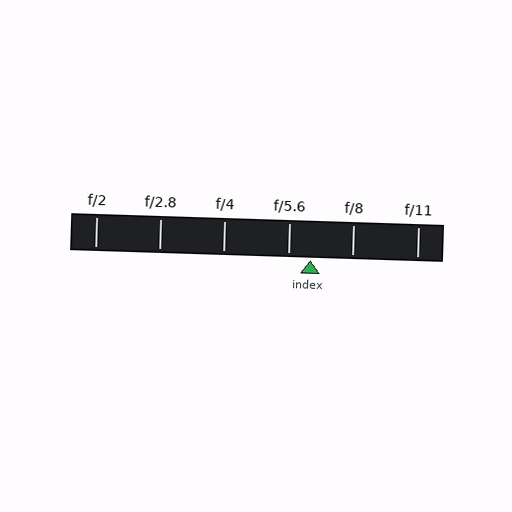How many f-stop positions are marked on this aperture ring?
There are 6 f-stop positions marked.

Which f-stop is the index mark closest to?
The index mark is closest to f/5.6.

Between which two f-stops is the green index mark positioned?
The index mark is between f/5.6 and f/8.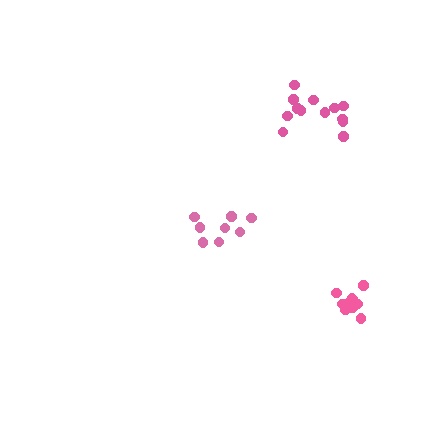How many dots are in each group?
Group 1: 13 dots, Group 2: 8 dots, Group 3: 11 dots (32 total).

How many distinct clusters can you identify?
There are 3 distinct clusters.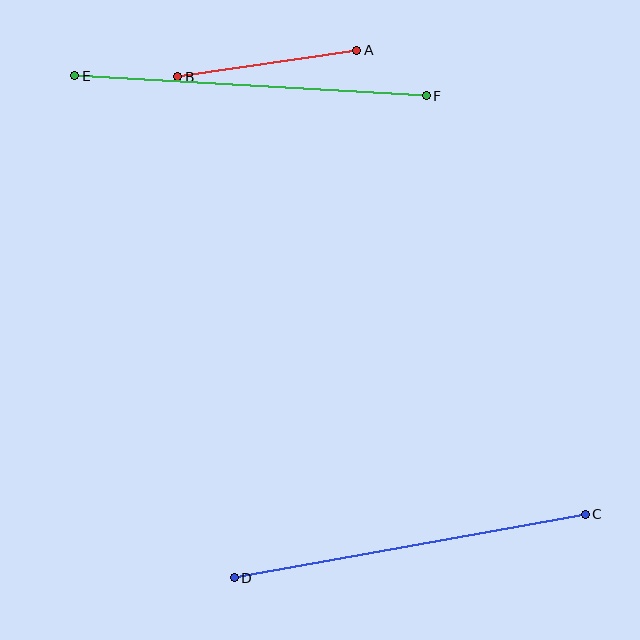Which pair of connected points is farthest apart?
Points C and D are farthest apart.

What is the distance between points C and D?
The distance is approximately 357 pixels.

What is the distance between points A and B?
The distance is approximately 181 pixels.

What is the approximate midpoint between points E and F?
The midpoint is at approximately (250, 86) pixels.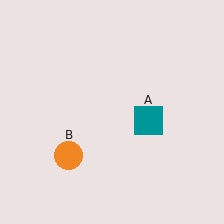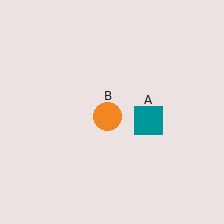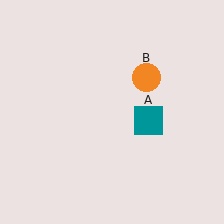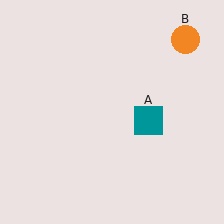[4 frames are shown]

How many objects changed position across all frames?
1 object changed position: orange circle (object B).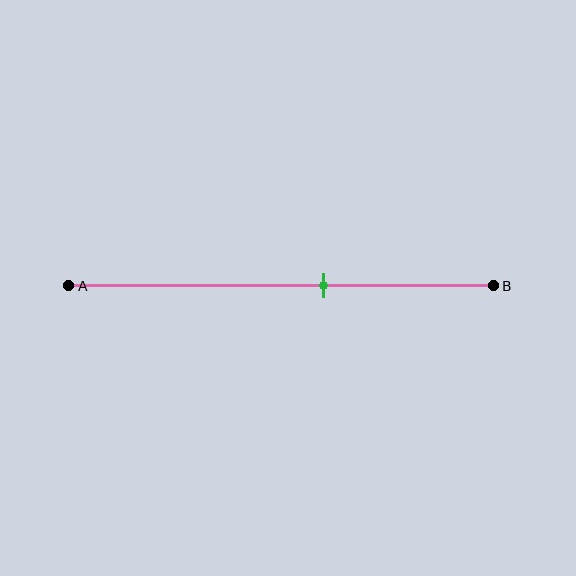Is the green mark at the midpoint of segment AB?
No, the mark is at about 60% from A, not at the 50% midpoint.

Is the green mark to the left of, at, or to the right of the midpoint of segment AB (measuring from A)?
The green mark is to the right of the midpoint of segment AB.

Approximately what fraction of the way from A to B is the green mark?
The green mark is approximately 60% of the way from A to B.